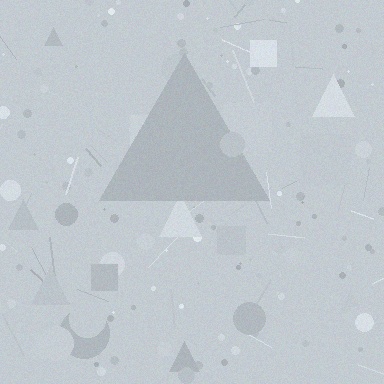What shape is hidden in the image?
A triangle is hidden in the image.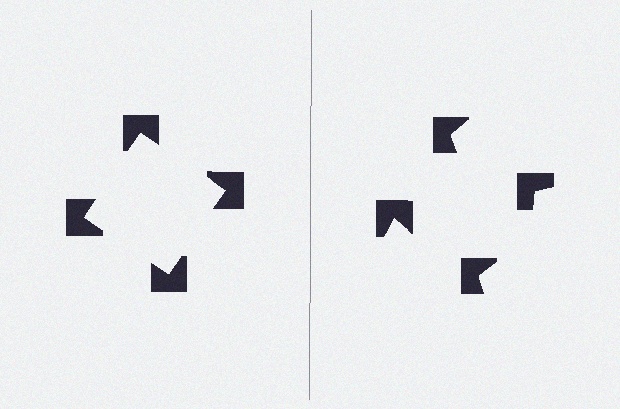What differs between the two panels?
The notched squares are positioned identically on both sides; only the wedge orientations differ. On the left they align to a square; on the right they are misaligned.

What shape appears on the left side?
An illusory square.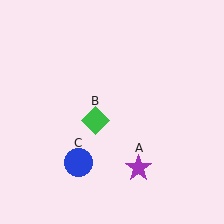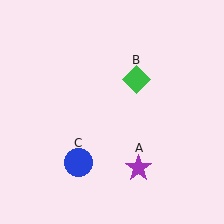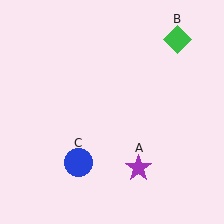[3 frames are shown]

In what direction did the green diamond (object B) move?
The green diamond (object B) moved up and to the right.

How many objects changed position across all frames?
1 object changed position: green diamond (object B).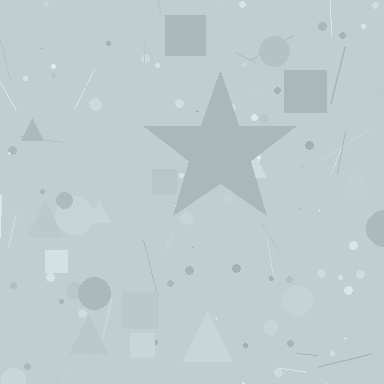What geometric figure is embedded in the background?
A star is embedded in the background.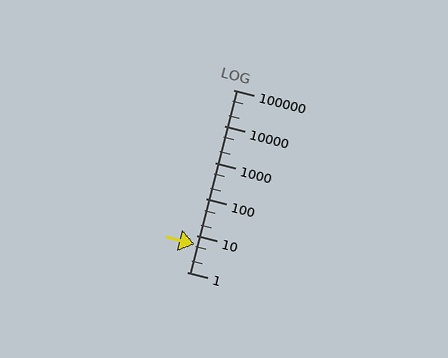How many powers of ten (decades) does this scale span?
The scale spans 5 decades, from 1 to 100000.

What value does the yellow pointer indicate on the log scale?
The pointer indicates approximately 5.7.